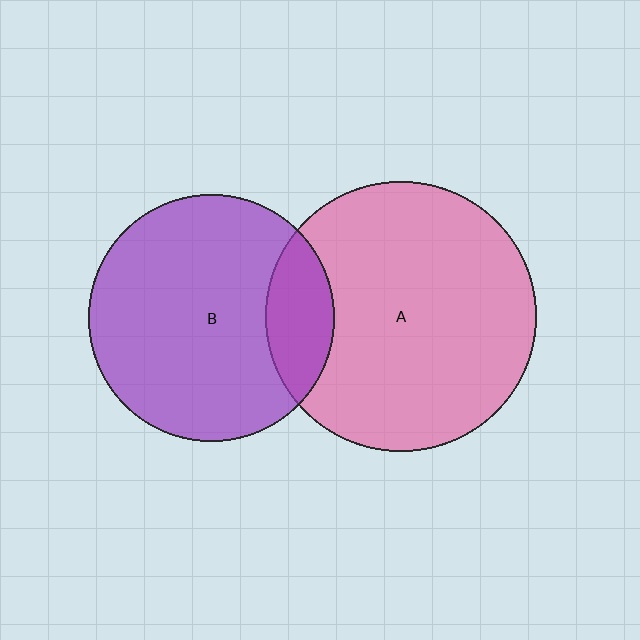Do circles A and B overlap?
Yes.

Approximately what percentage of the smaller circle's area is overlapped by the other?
Approximately 15%.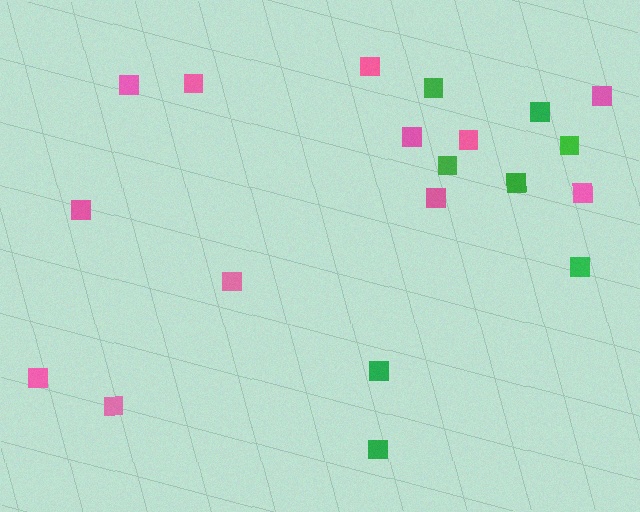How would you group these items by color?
There are 2 groups: one group of green squares (8) and one group of pink squares (12).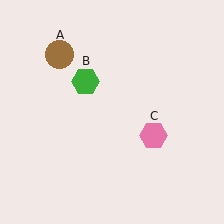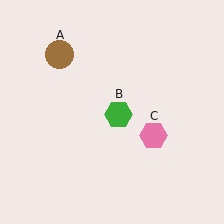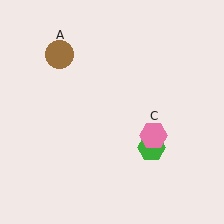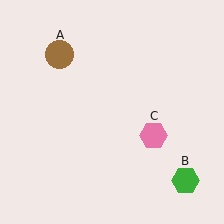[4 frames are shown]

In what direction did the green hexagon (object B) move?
The green hexagon (object B) moved down and to the right.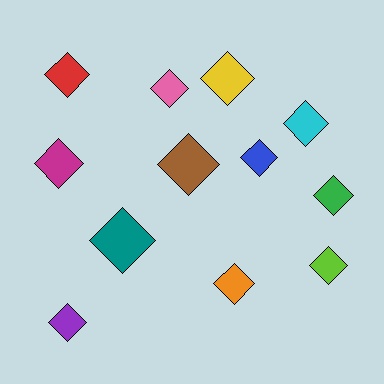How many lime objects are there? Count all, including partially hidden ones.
There is 1 lime object.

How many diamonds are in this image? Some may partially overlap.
There are 12 diamonds.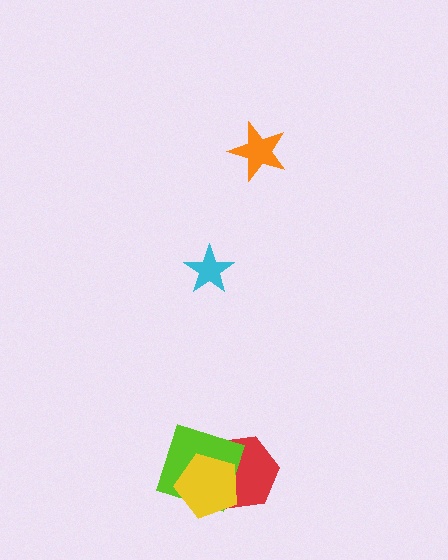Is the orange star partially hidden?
No, no other shape covers it.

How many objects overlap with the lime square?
2 objects overlap with the lime square.